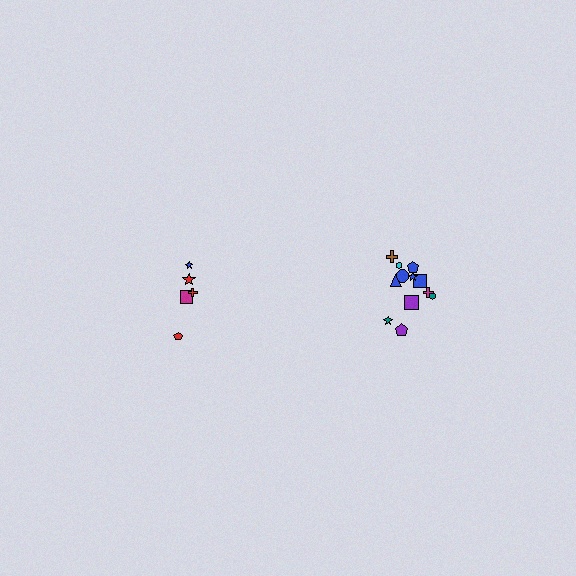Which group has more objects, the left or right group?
The right group.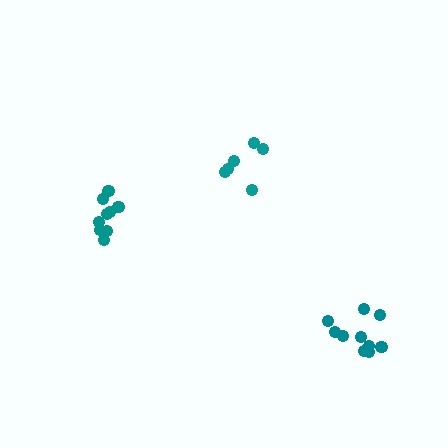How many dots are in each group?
Group 1: 6 dots, Group 2: 10 dots, Group 3: 10 dots (26 total).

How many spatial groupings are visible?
There are 3 spatial groupings.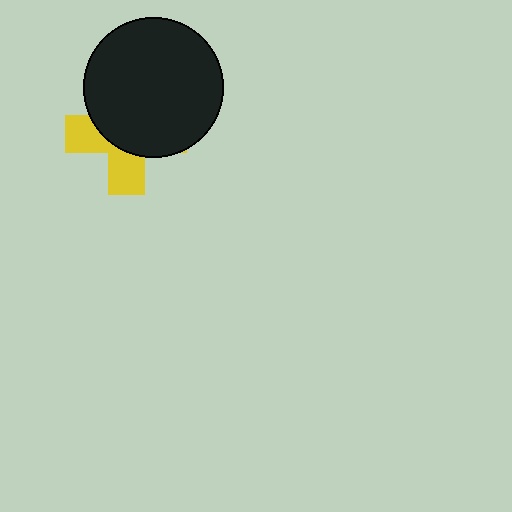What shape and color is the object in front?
The object in front is a black circle.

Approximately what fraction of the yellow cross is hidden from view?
Roughly 62% of the yellow cross is hidden behind the black circle.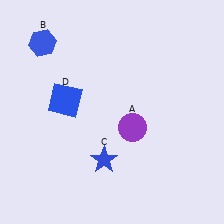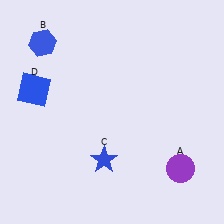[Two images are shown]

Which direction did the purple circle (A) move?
The purple circle (A) moved right.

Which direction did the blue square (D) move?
The blue square (D) moved left.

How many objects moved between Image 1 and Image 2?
2 objects moved between the two images.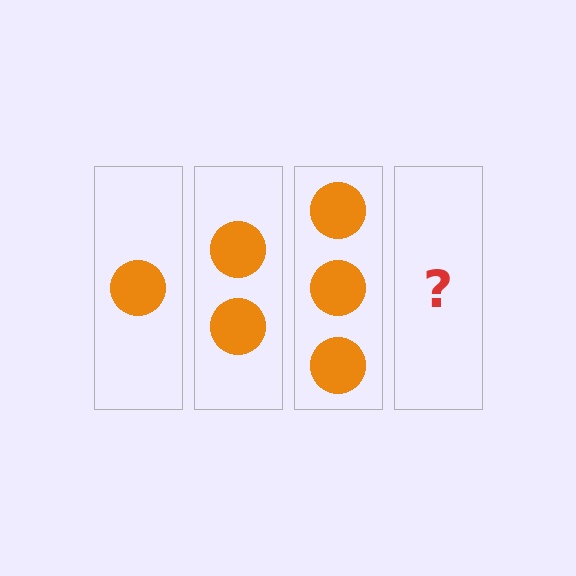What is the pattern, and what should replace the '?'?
The pattern is that each step adds one more circle. The '?' should be 4 circles.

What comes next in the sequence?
The next element should be 4 circles.